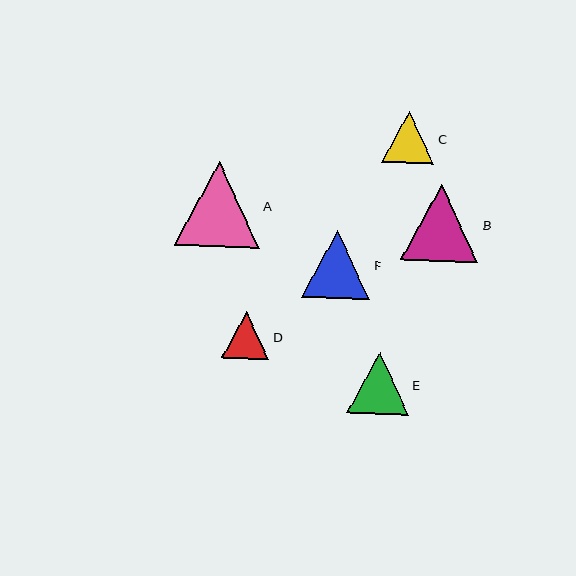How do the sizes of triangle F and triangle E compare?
Triangle F and triangle E are approximately the same size.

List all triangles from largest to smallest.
From largest to smallest: A, B, F, E, C, D.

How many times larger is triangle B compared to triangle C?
Triangle B is approximately 1.5 times the size of triangle C.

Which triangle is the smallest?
Triangle D is the smallest with a size of approximately 48 pixels.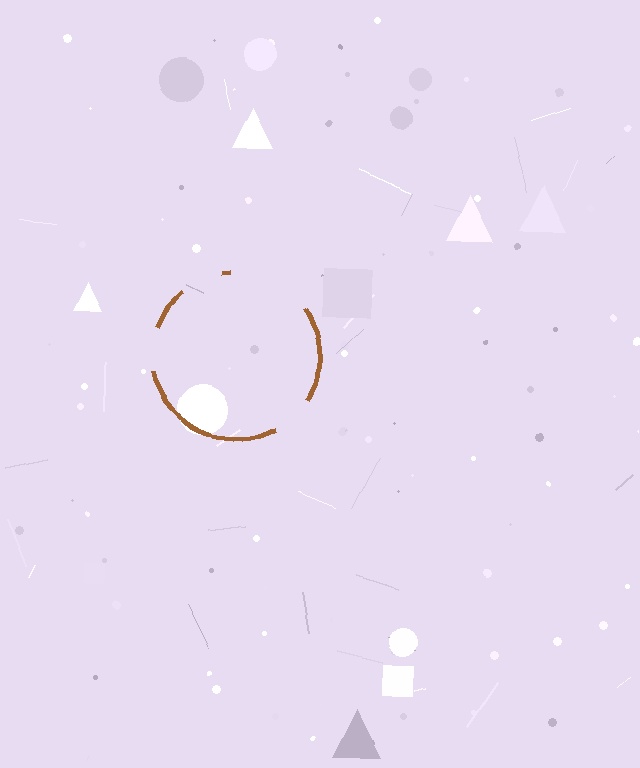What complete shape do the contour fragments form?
The contour fragments form a circle.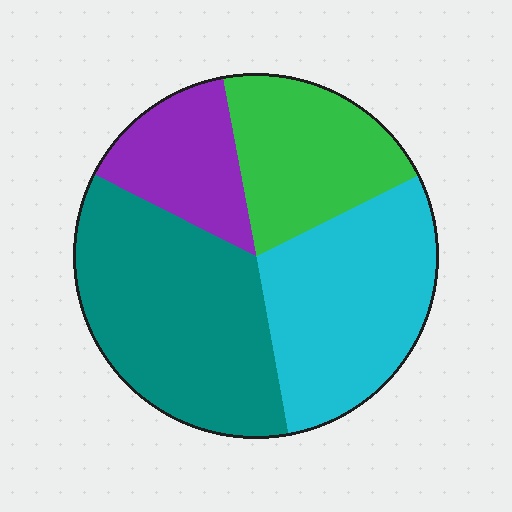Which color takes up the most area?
Teal, at roughly 35%.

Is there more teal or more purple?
Teal.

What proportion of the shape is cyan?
Cyan covers 29% of the shape.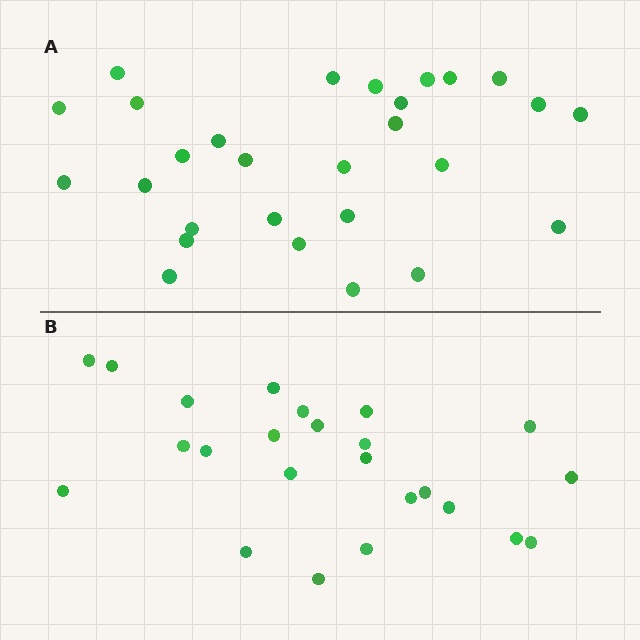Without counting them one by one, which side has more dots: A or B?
Region A (the top region) has more dots.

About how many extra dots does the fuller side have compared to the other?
Region A has about 4 more dots than region B.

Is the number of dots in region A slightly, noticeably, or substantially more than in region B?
Region A has only slightly more — the two regions are fairly close. The ratio is roughly 1.2 to 1.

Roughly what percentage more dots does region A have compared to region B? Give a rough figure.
About 15% more.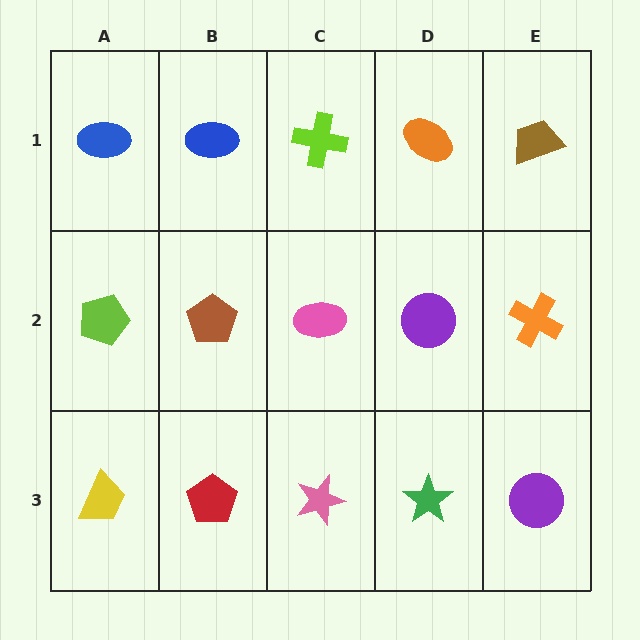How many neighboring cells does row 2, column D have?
4.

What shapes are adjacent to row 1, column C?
A pink ellipse (row 2, column C), a blue ellipse (row 1, column B), an orange ellipse (row 1, column D).